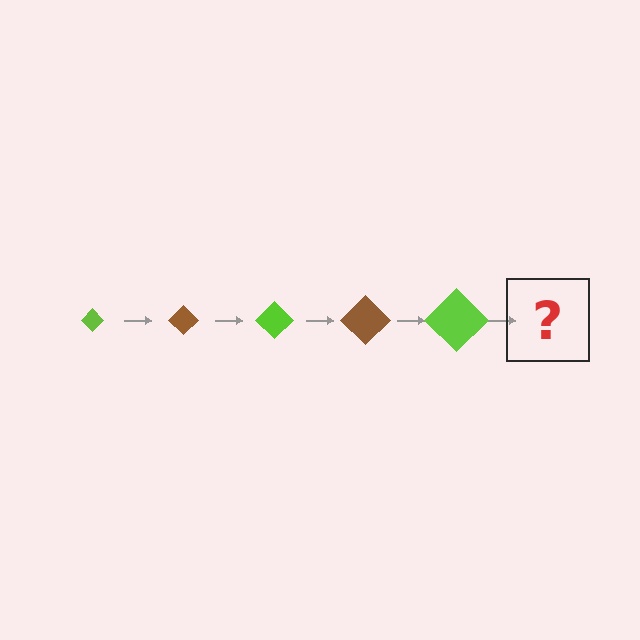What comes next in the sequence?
The next element should be a brown diamond, larger than the previous one.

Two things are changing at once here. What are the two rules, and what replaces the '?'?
The two rules are that the diamond grows larger each step and the color cycles through lime and brown. The '?' should be a brown diamond, larger than the previous one.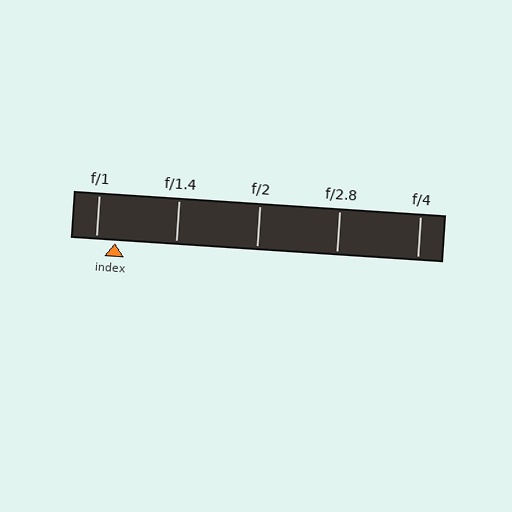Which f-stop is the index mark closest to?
The index mark is closest to f/1.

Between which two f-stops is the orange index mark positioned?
The index mark is between f/1 and f/1.4.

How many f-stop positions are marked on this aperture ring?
There are 5 f-stop positions marked.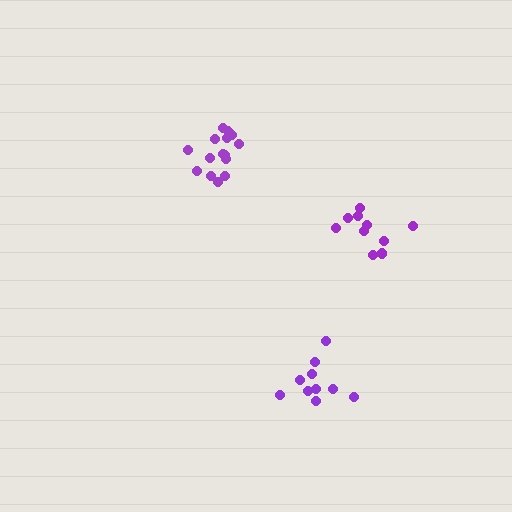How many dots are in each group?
Group 1: 15 dots, Group 2: 10 dots, Group 3: 10 dots (35 total).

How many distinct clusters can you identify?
There are 3 distinct clusters.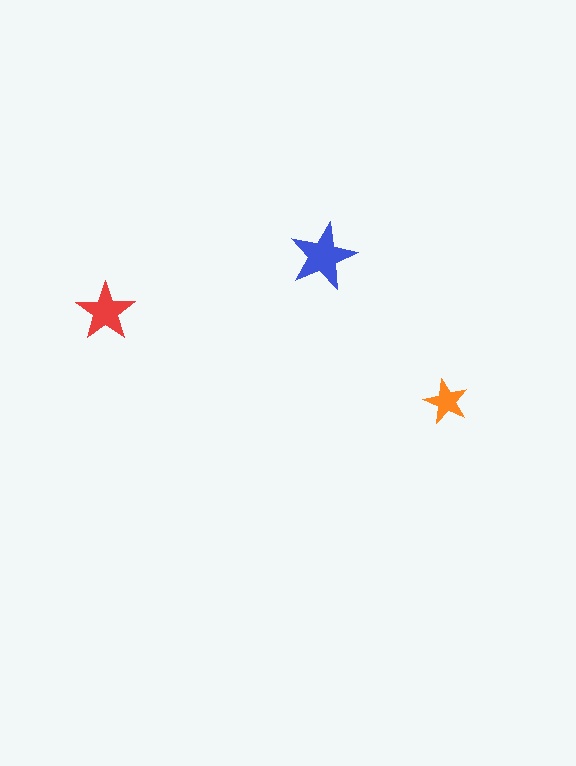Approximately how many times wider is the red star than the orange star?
About 1.5 times wider.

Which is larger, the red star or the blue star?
The blue one.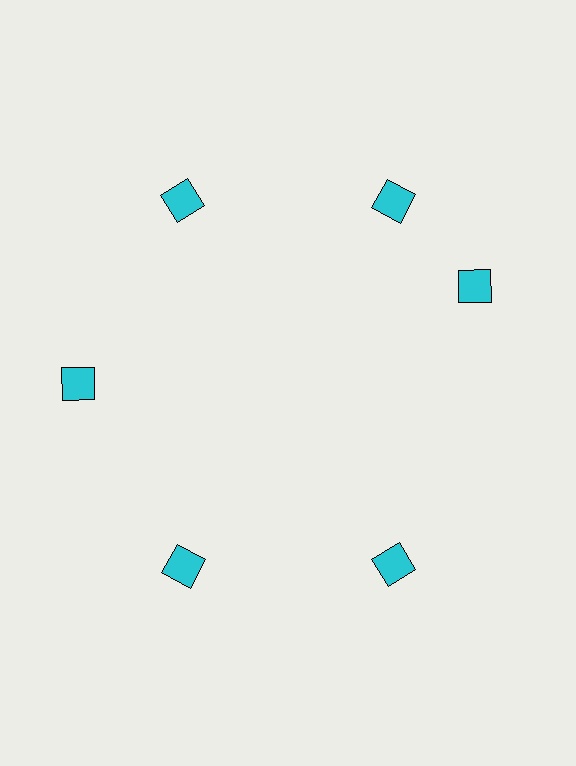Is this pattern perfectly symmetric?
No. The 6 cyan diamonds are arranged in a ring, but one element near the 3 o'clock position is rotated out of alignment along the ring, breaking the 6-fold rotational symmetry.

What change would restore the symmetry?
The symmetry would be restored by rotating it back into even spacing with its neighbors so that all 6 diamonds sit at equal angles and equal distance from the center.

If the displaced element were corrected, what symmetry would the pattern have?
It would have 6-fold rotational symmetry — the pattern would map onto itself every 60 degrees.